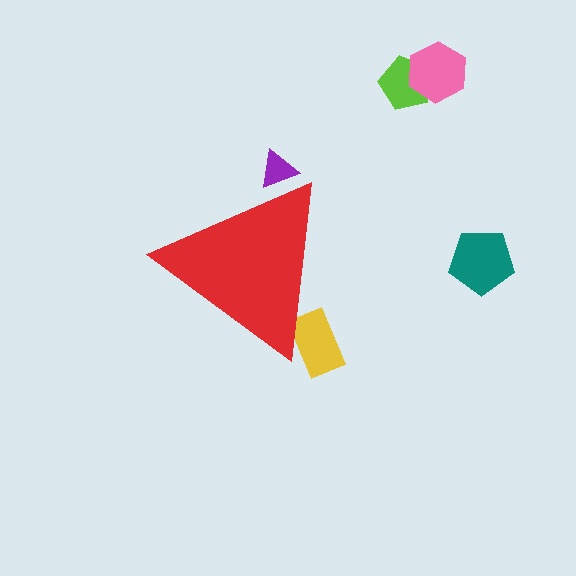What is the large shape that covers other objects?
A red triangle.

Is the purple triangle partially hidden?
Yes, the purple triangle is partially hidden behind the red triangle.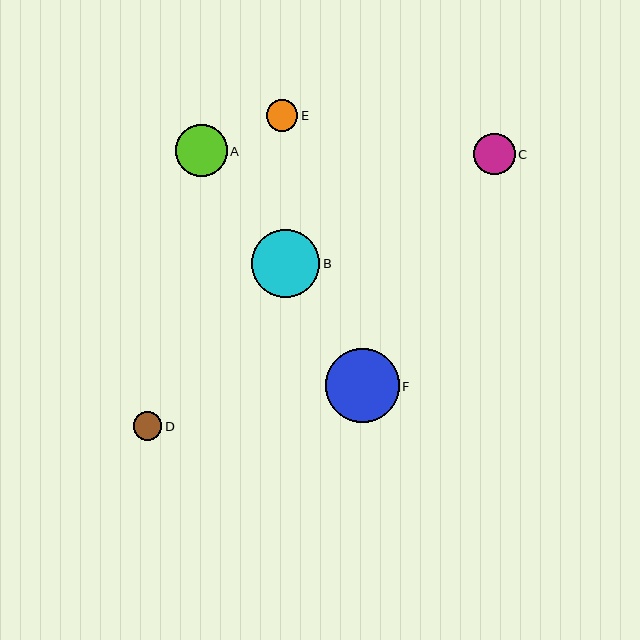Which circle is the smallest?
Circle D is the smallest with a size of approximately 28 pixels.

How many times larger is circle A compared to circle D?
Circle A is approximately 1.8 times the size of circle D.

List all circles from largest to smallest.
From largest to smallest: F, B, A, C, E, D.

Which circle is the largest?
Circle F is the largest with a size of approximately 74 pixels.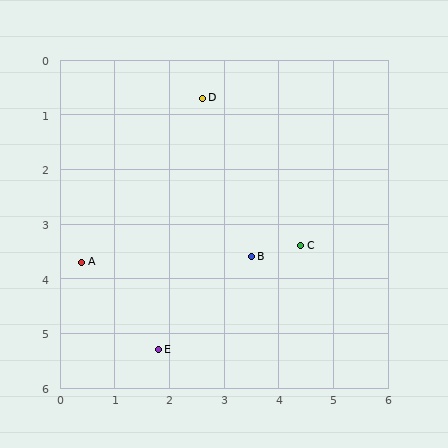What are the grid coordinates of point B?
Point B is at approximately (3.5, 3.6).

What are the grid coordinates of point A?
Point A is at approximately (0.4, 3.7).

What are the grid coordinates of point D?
Point D is at approximately (2.6, 0.7).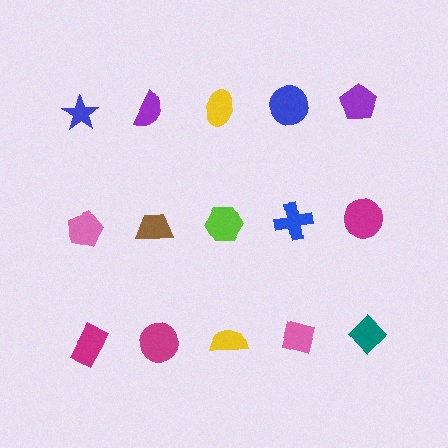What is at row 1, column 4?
A blue circle.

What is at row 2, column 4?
A blue cross.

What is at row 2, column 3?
A lime hexagon.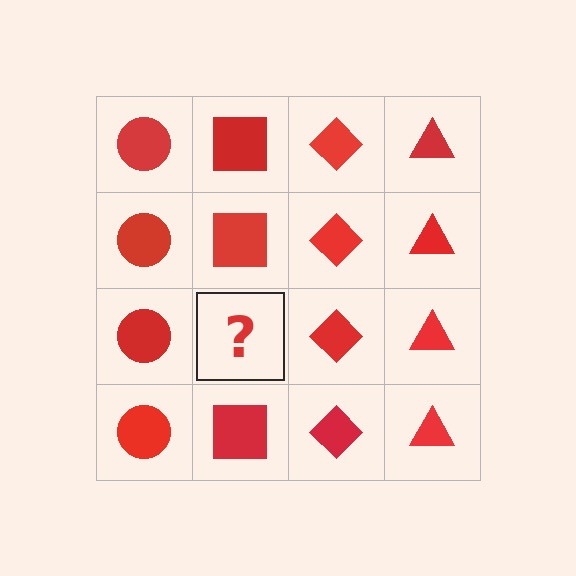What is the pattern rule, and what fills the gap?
The rule is that each column has a consistent shape. The gap should be filled with a red square.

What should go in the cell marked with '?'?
The missing cell should contain a red square.